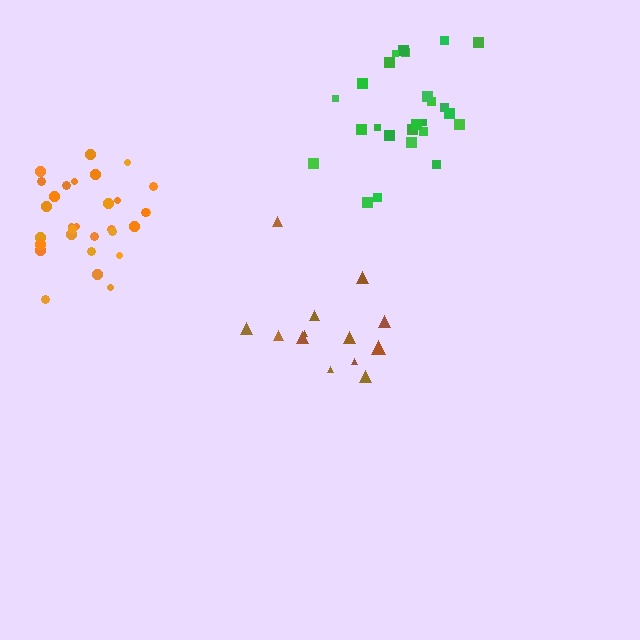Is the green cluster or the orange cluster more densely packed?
Orange.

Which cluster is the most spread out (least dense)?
Brown.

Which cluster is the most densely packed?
Orange.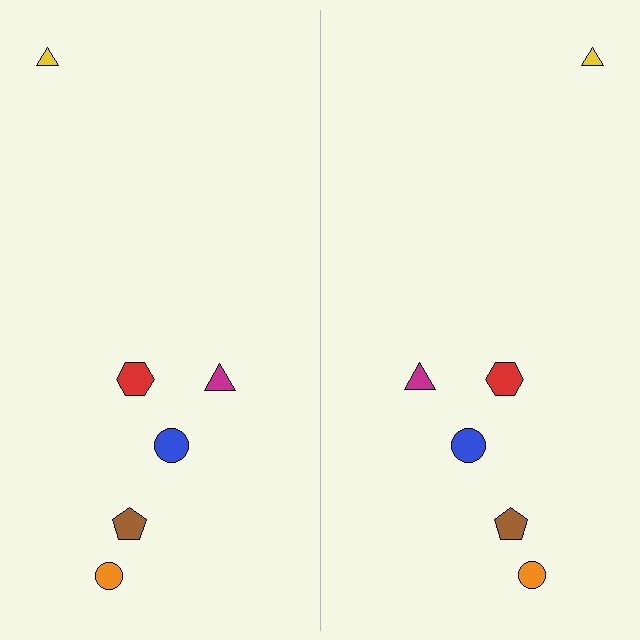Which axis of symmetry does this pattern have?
The pattern has a vertical axis of symmetry running through the center of the image.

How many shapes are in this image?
There are 12 shapes in this image.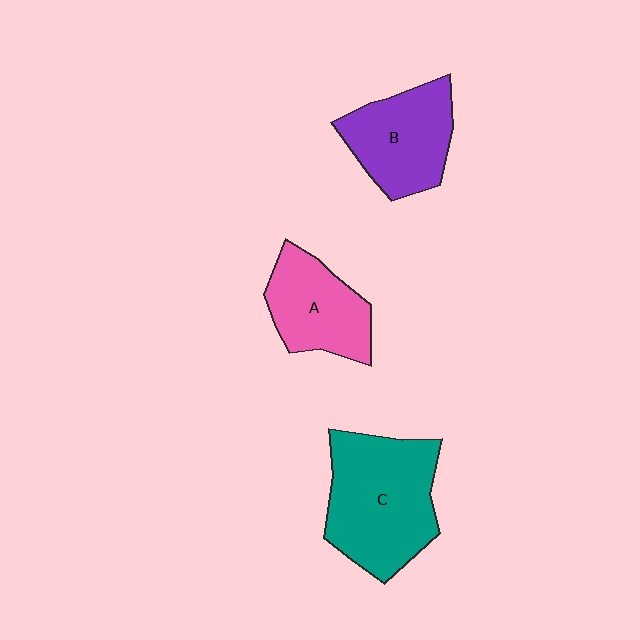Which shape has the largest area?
Shape C (teal).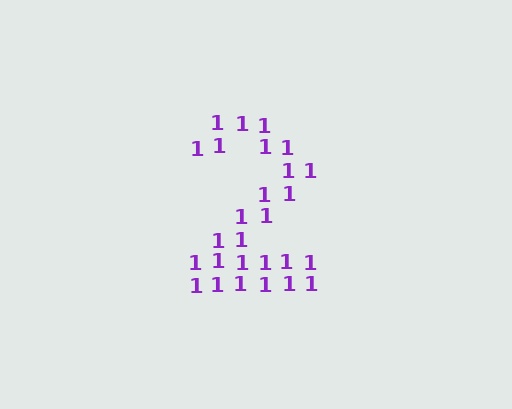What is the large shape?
The large shape is the digit 2.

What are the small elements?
The small elements are digit 1's.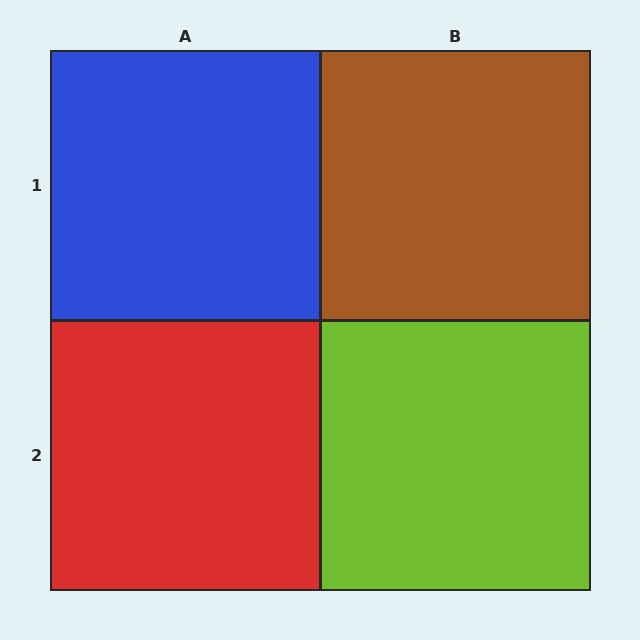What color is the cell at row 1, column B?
Brown.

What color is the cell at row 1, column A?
Blue.